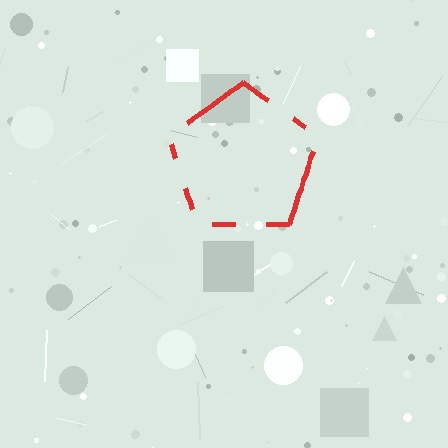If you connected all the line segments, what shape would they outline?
They would outline a pentagon.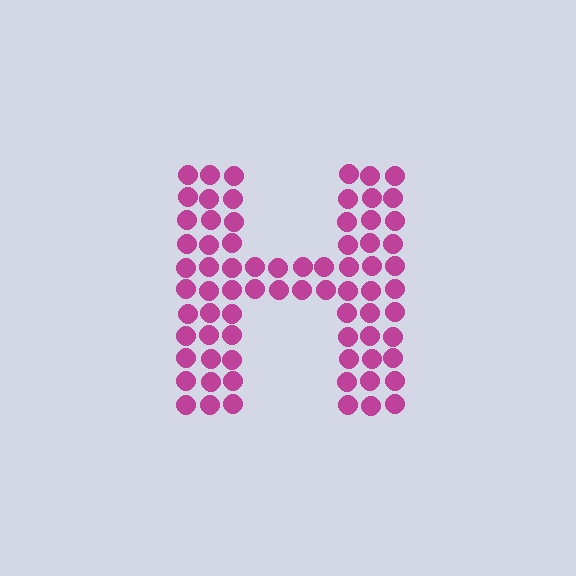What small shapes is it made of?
It is made of small circles.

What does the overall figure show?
The overall figure shows the letter H.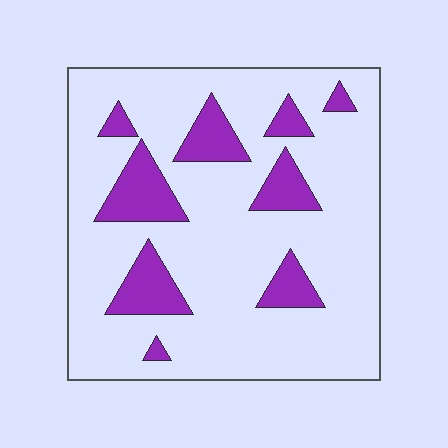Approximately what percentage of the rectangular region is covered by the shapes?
Approximately 20%.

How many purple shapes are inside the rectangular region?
9.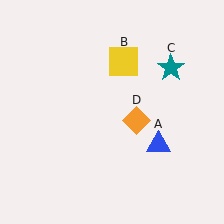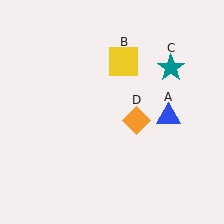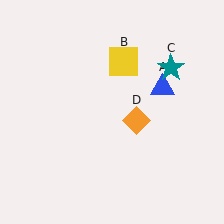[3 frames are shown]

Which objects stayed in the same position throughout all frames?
Yellow square (object B) and teal star (object C) and orange diamond (object D) remained stationary.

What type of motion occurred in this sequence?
The blue triangle (object A) rotated counterclockwise around the center of the scene.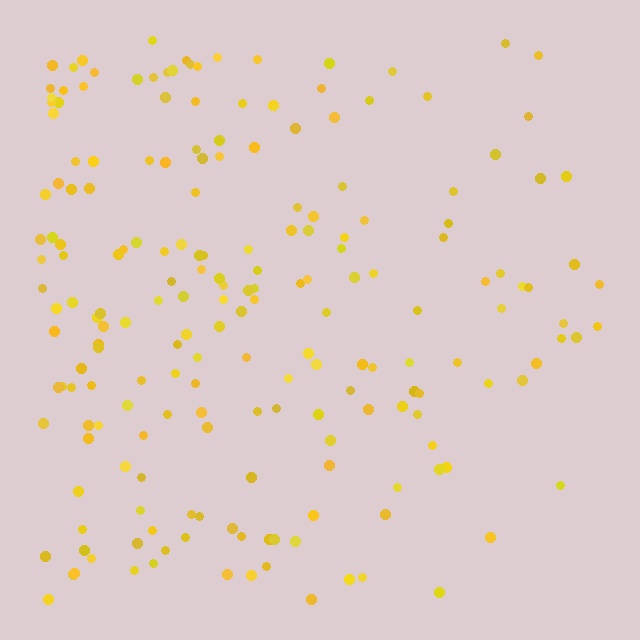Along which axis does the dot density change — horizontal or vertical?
Horizontal.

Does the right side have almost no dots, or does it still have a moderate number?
Still a moderate number, just noticeably fewer than the left.